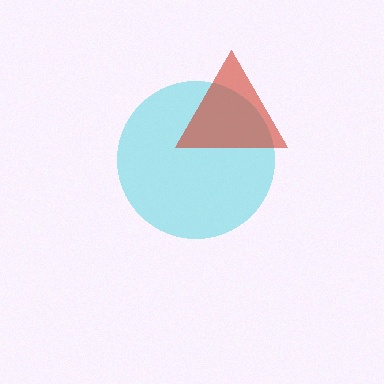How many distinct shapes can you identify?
There are 2 distinct shapes: a cyan circle, a red triangle.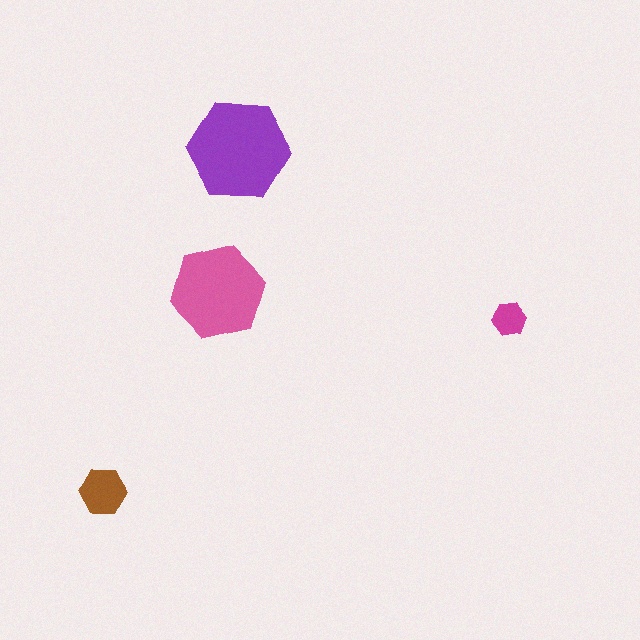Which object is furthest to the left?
The brown hexagon is leftmost.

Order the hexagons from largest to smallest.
the purple one, the pink one, the brown one, the magenta one.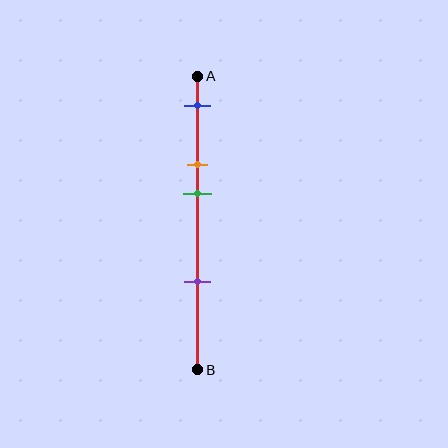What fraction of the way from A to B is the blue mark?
The blue mark is approximately 10% (0.1) of the way from A to B.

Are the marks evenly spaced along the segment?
No, the marks are not evenly spaced.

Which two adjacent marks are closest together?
The orange and green marks are the closest adjacent pair.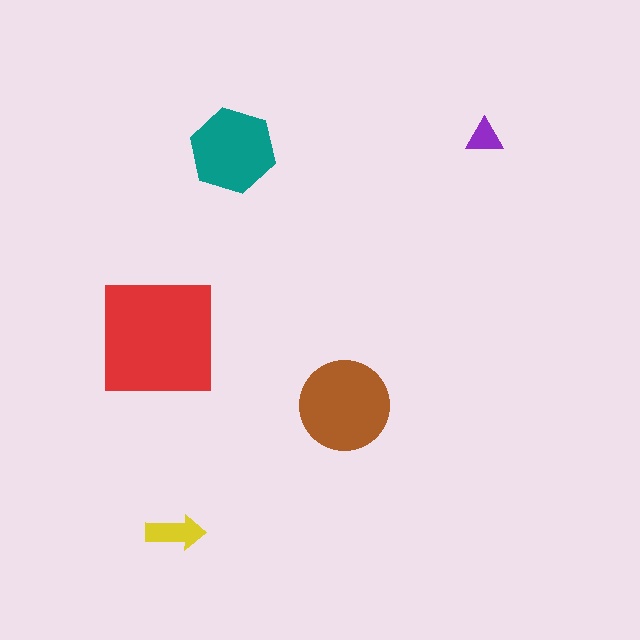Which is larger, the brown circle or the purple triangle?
The brown circle.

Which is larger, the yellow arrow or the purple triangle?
The yellow arrow.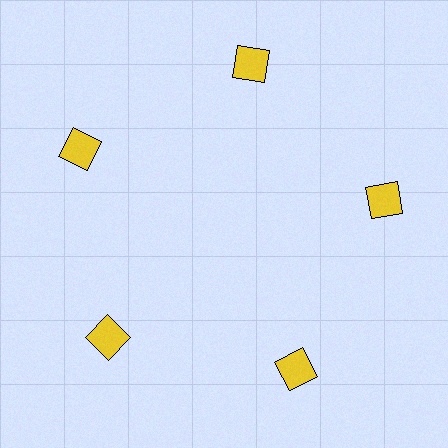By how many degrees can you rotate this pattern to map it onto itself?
The pattern maps onto itself every 72 degrees of rotation.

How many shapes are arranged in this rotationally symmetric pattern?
There are 5 shapes, arranged in 5 groups of 1.